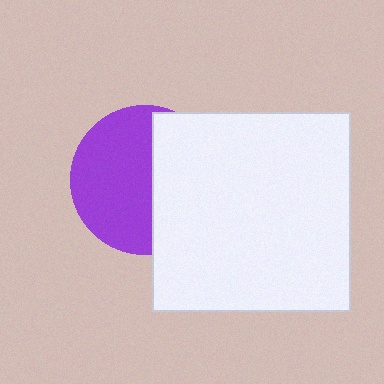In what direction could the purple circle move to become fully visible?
The purple circle could move left. That would shift it out from behind the white square entirely.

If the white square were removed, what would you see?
You would see the complete purple circle.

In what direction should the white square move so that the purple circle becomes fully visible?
The white square should move right. That is the shortest direction to clear the overlap and leave the purple circle fully visible.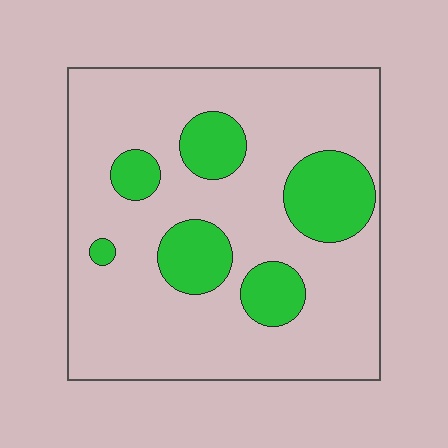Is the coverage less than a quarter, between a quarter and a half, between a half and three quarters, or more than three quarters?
Less than a quarter.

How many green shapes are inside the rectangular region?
6.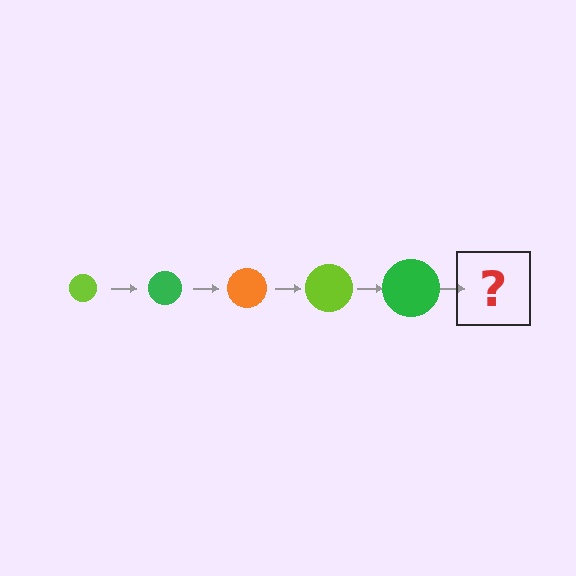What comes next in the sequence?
The next element should be an orange circle, larger than the previous one.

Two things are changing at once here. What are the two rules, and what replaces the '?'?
The two rules are that the circle grows larger each step and the color cycles through lime, green, and orange. The '?' should be an orange circle, larger than the previous one.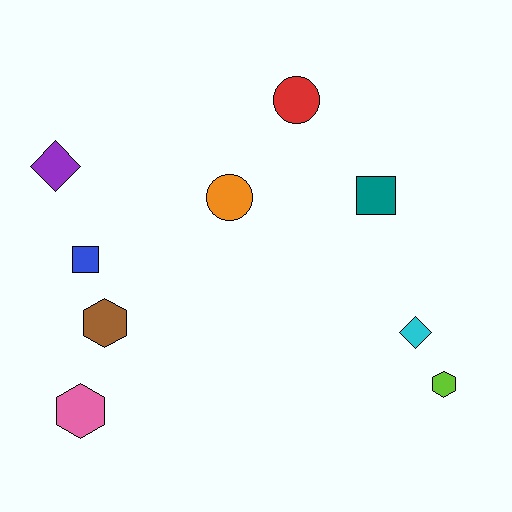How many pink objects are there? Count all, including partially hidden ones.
There is 1 pink object.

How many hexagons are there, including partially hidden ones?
There are 3 hexagons.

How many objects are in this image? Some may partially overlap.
There are 9 objects.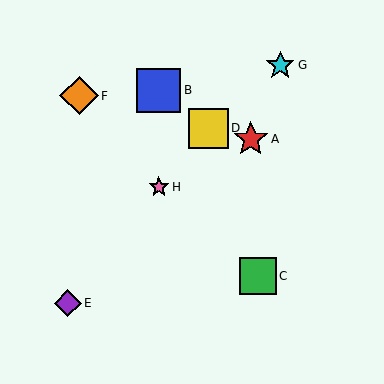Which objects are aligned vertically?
Objects B, H are aligned vertically.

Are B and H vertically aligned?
Yes, both are at x≈159.